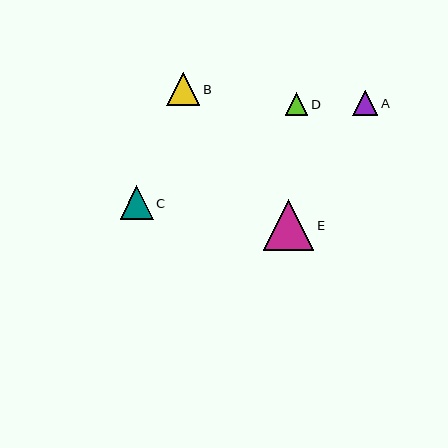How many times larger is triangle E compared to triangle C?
Triangle E is approximately 1.5 times the size of triangle C.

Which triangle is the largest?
Triangle E is the largest with a size of approximately 50 pixels.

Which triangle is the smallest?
Triangle D is the smallest with a size of approximately 23 pixels.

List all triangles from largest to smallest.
From largest to smallest: E, C, B, A, D.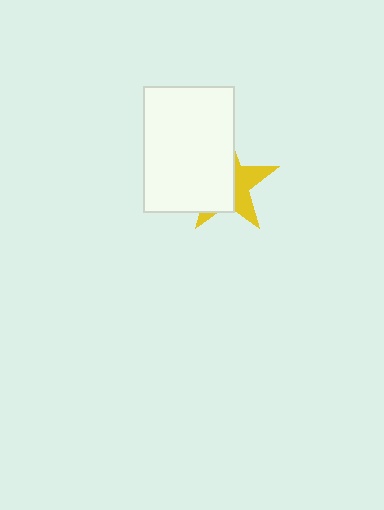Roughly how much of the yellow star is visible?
A small part of it is visible (roughly 39%).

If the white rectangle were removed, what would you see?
You would see the complete yellow star.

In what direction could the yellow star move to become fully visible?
The yellow star could move right. That would shift it out from behind the white rectangle entirely.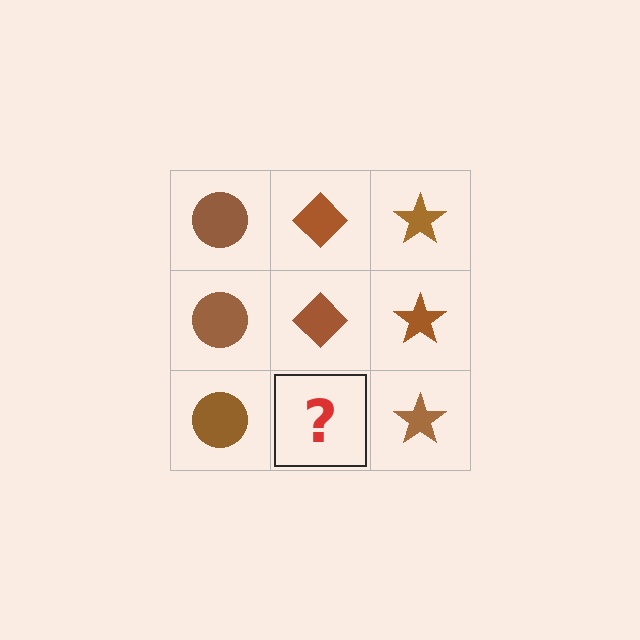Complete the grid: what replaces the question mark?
The question mark should be replaced with a brown diamond.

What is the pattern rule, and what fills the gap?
The rule is that each column has a consistent shape. The gap should be filled with a brown diamond.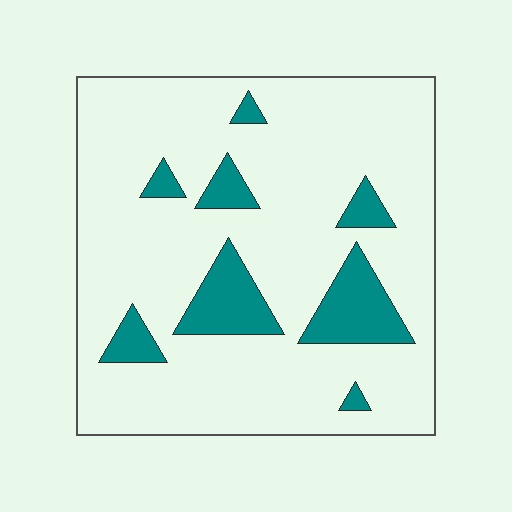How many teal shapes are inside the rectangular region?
8.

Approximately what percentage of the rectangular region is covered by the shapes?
Approximately 15%.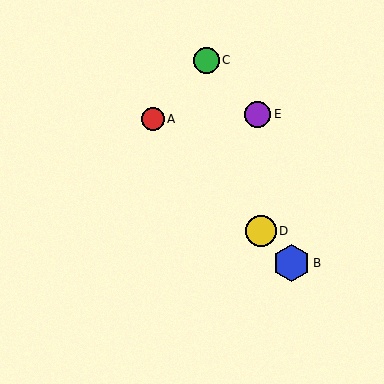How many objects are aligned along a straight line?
3 objects (A, B, D) are aligned along a straight line.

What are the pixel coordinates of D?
Object D is at (261, 231).